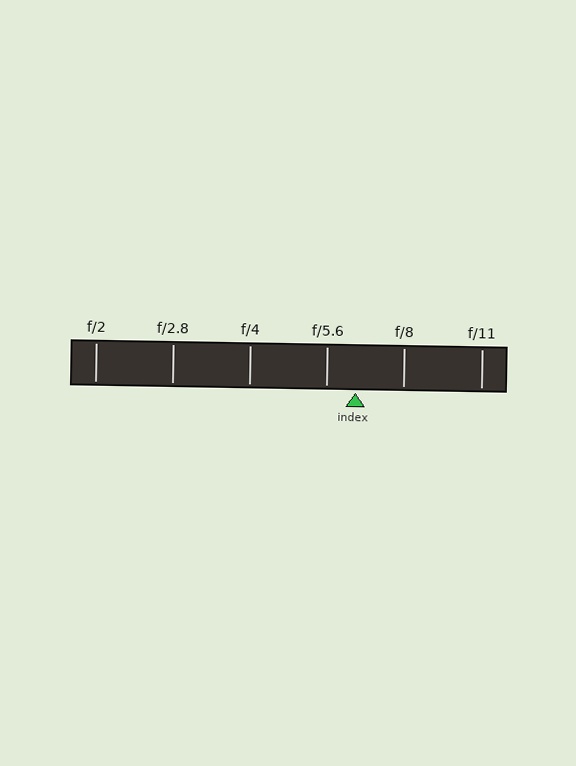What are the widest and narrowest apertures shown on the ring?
The widest aperture shown is f/2 and the narrowest is f/11.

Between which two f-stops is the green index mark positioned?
The index mark is between f/5.6 and f/8.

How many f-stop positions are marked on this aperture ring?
There are 6 f-stop positions marked.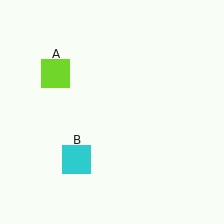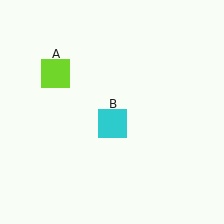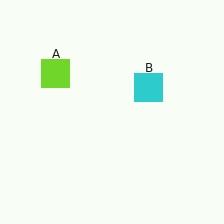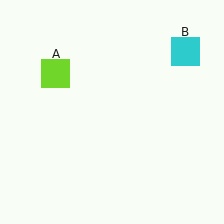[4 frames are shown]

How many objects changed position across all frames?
1 object changed position: cyan square (object B).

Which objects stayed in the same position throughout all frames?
Lime square (object A) remained stationary.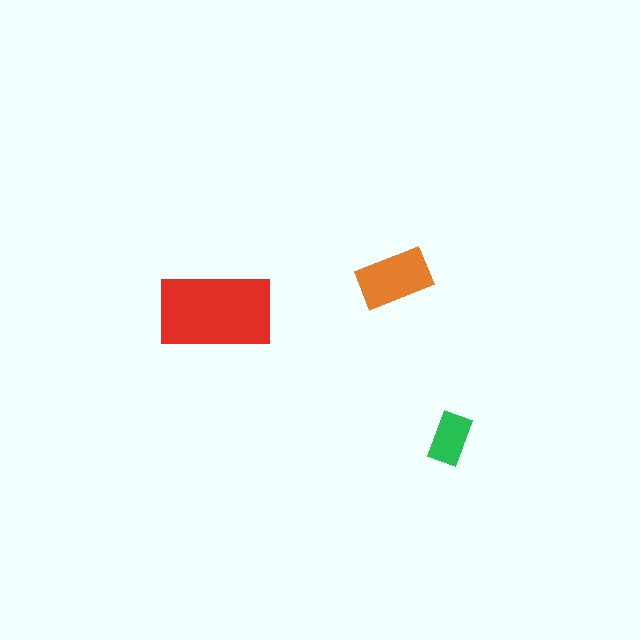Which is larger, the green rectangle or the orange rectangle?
The orange one.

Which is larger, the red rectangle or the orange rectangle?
The red one.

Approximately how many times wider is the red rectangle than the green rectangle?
About 2 times wider.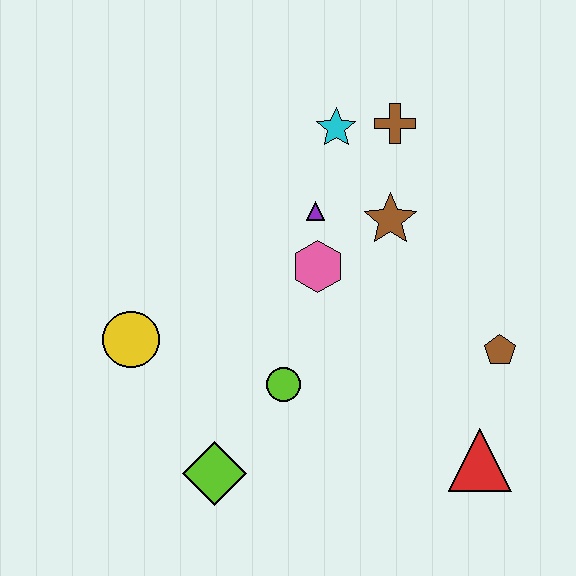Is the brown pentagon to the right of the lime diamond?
Yes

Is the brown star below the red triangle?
No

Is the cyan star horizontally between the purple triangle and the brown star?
Yes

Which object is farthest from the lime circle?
The brown cross is farthest from the lime circle.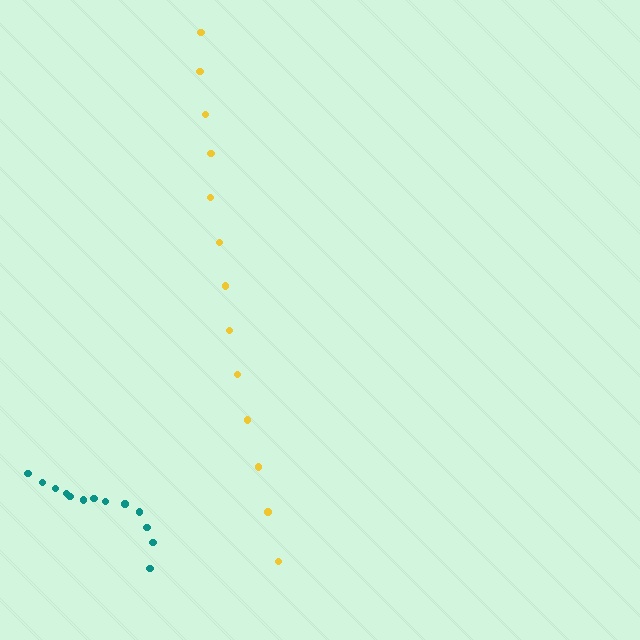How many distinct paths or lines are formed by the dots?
There are 2 distinct paths.